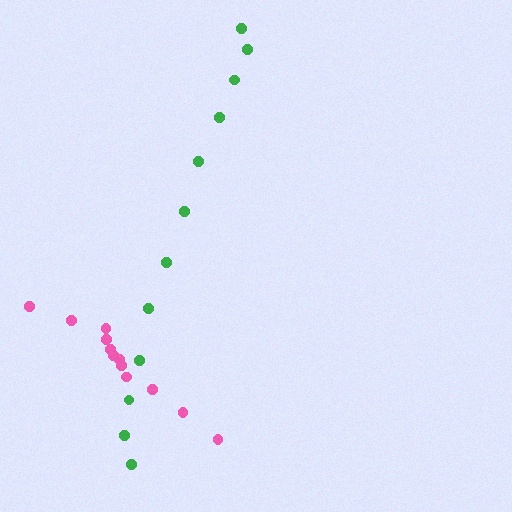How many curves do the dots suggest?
There are 2 distinct paths.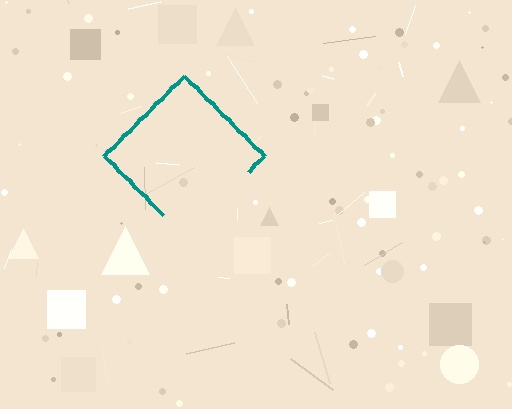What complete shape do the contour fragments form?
The contour fragments form a diamond.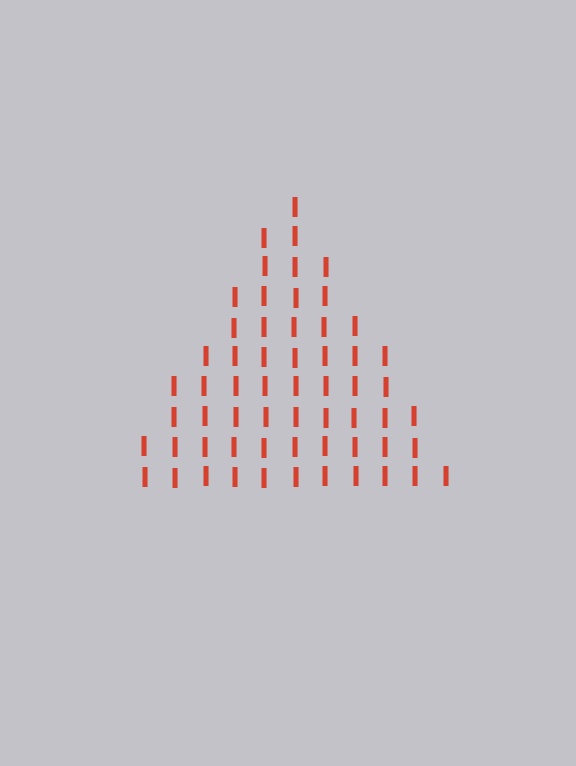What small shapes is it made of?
It is made of small letter I's.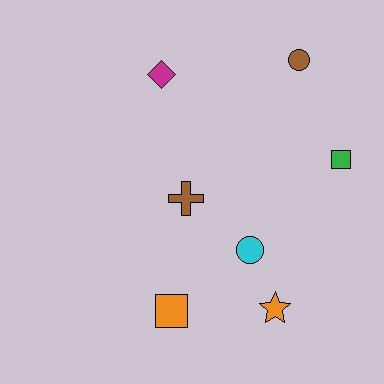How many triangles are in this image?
There are no triangles.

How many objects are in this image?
There are 7 objects.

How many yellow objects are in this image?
There are no yellow objects.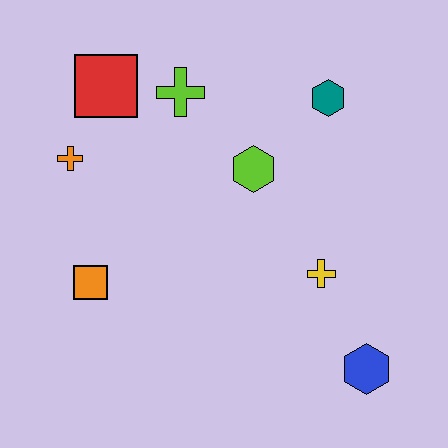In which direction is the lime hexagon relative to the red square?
The lime hexagon is to the right of the red square.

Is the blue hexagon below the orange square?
Yes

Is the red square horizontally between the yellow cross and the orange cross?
Yes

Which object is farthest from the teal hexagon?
The orange square is farthest from the teal hexagon.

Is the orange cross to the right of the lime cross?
No